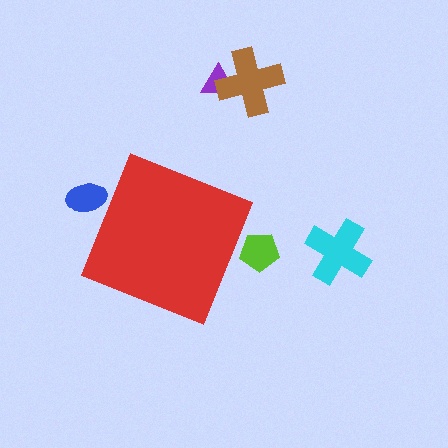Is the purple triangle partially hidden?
No, the purple triangle is fully visible.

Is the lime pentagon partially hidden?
Yes, the lime pentagon is partially hidden behind the red diamond.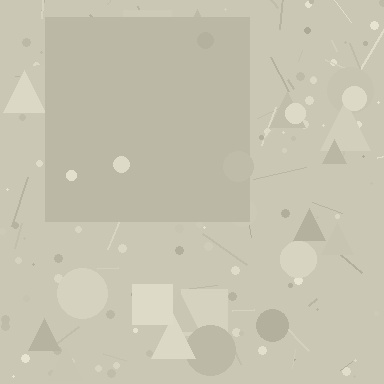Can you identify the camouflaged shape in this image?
The camouflaged shape is a square.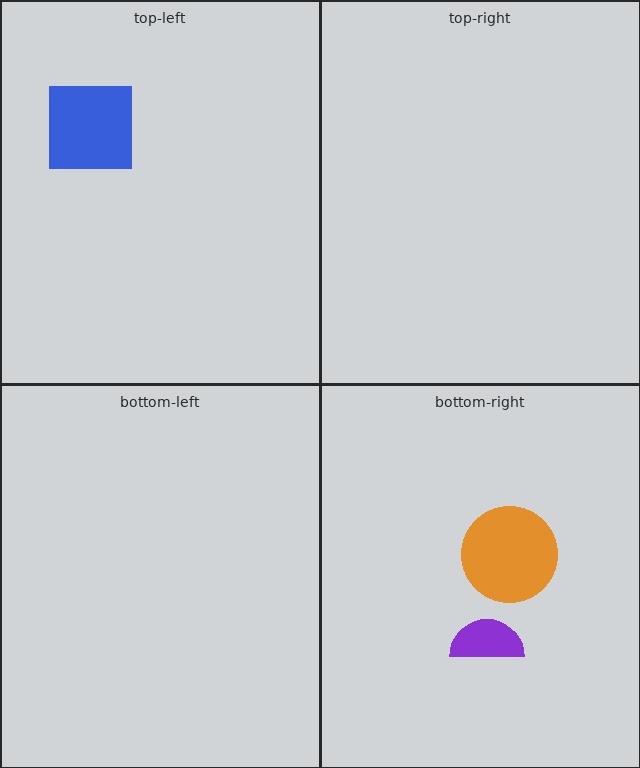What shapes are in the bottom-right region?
The purple semicircle, the orange circle.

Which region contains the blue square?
The top-left region.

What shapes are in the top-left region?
The blue square.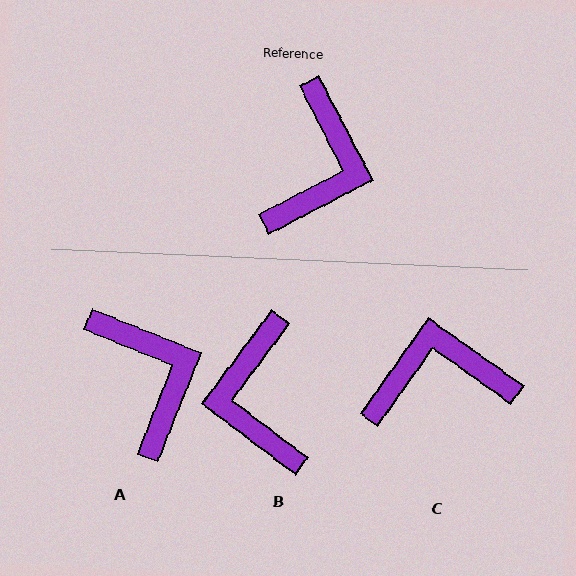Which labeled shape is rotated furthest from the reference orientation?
B, about 154 degrees away.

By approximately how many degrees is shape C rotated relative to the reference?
Approximately 117 degrees counter-clockwise.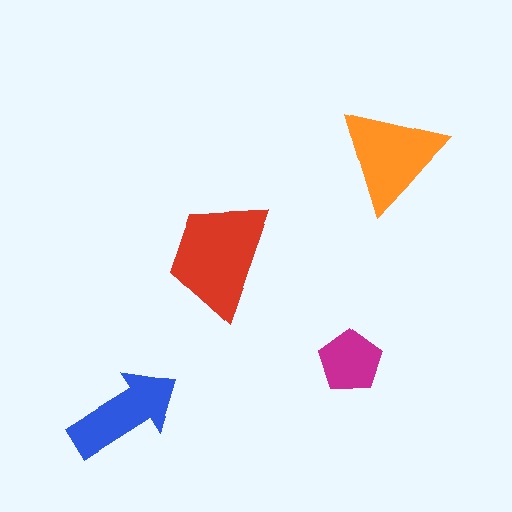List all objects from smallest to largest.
The magenta pentagon, the blue arrow, the orange triangle, the red trapezoid.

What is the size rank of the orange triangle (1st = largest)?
2nd.